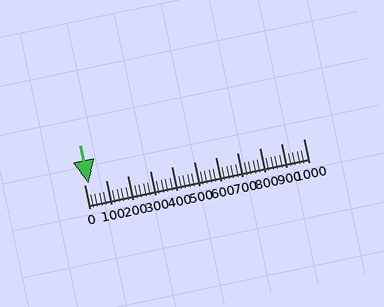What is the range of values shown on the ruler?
The ruler shows values from 0 to 1000.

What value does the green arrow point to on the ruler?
The green arrow points to approximately 20.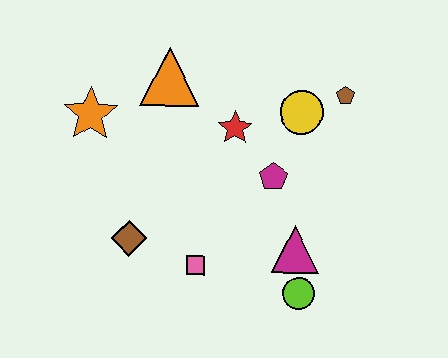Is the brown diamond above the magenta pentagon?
No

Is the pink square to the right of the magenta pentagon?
No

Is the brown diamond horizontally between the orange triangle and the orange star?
Yes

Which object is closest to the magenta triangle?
The lime circle is closest to the magenta triangle.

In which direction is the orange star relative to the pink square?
The orange star is above the pink square.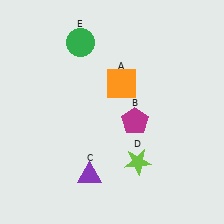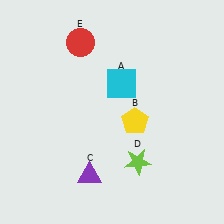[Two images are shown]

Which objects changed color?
A changed from orange to cyan. B changed from magenta to yellow. E changed from green to red.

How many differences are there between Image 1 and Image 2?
There are 3 differences between the two images.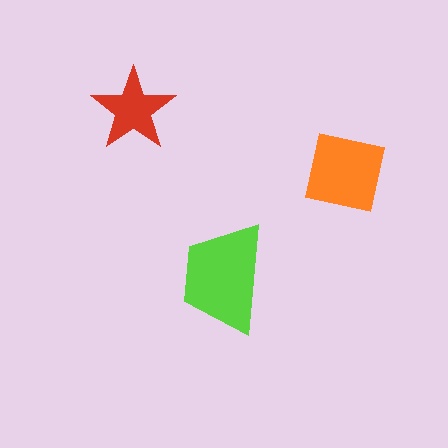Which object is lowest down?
The lime trapezoid is bottommost.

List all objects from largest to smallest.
The lime trapezoid, the orange square, the red star.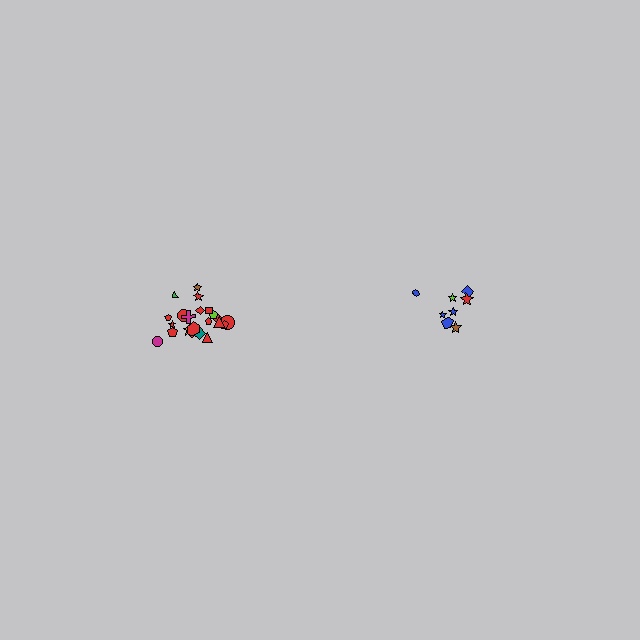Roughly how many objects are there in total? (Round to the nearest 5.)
Roughly 30 objects in total.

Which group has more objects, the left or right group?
The left group.